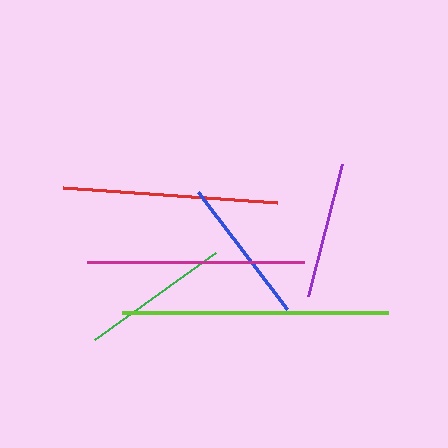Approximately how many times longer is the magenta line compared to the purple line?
The magenta line is approximately 1.6 times the length of the purple line.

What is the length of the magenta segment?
The magenta segment is approximately 217 pixels long.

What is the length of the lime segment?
The lime segment is approximately 266 pixels long.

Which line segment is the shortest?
The purple line is the shortest at approximately 137 pixels.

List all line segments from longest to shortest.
From longest to shortest: lime, magenta, red, green, blue, purple.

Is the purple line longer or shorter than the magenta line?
The magenta line is longer than the purple line.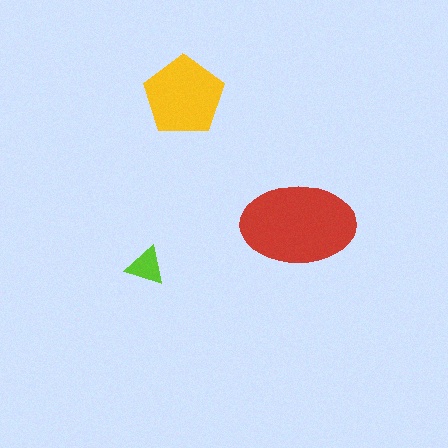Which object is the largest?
The red ellipse.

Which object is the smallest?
The lime triangle.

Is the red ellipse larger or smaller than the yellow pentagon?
Larger.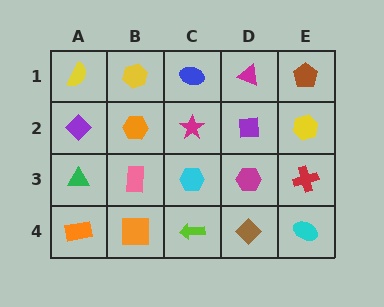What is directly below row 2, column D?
A magenta hexagon.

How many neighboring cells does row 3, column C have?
4.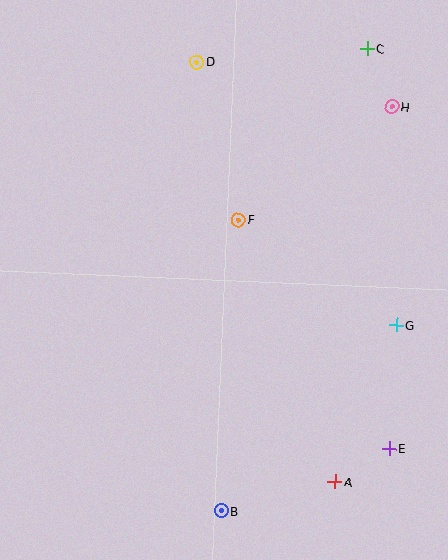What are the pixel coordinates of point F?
Point F is at (238, 220).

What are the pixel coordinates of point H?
Point H is at (392, 107).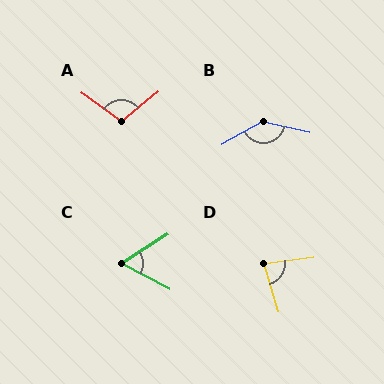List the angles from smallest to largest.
C (60°), D (81°), A (106°), B (138°).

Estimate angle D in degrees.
Approximately 81 degrees.